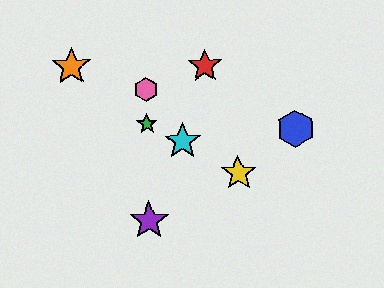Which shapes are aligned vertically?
The green star, the purple star, the pink hexagon are aligned vertically.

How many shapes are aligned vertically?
3 shapes (the green star, the purple star, the pink hexagon) are aligned vertically.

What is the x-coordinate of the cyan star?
The cyan star is at x≈183.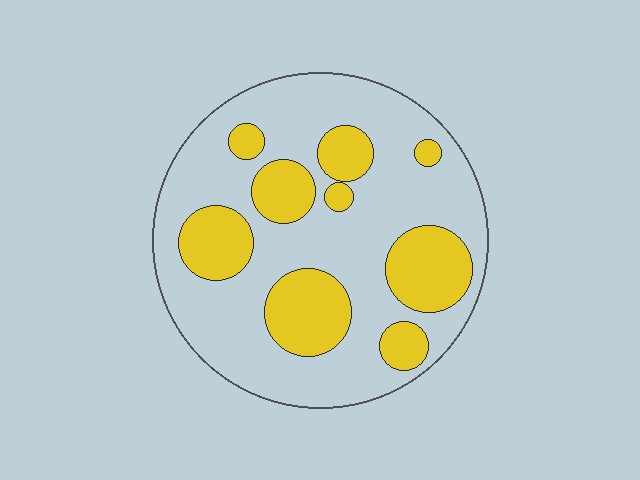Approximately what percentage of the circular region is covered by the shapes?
Approximately 30%.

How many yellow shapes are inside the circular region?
9.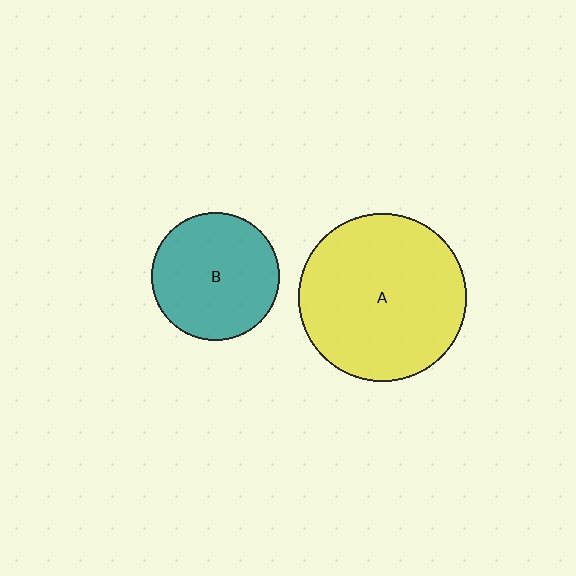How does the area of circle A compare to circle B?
Approximately 1.7 times.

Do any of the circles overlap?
No, none of the circles overlap.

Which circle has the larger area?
Circle A (yellow).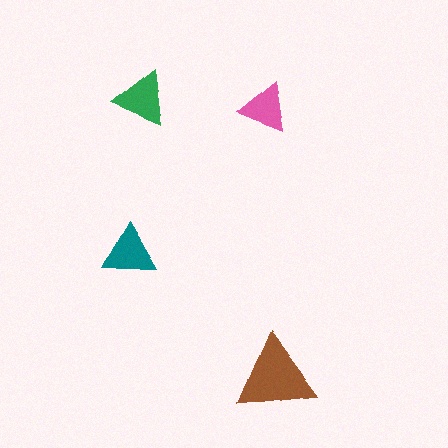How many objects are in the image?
There are 4 objects in the image.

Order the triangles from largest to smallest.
the brown one, the green one, the teal one, the pink one.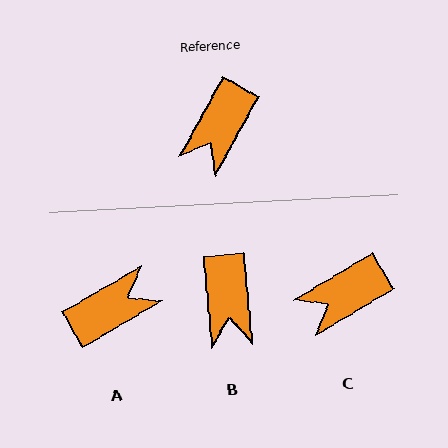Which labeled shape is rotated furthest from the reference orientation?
A, about 149 degrees away.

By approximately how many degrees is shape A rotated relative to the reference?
Approximately 149 degrees counter-clockwise.